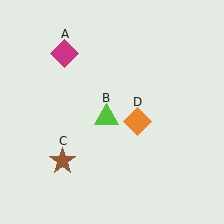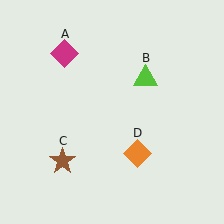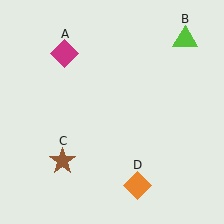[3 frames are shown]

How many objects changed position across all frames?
2 objects changed position: lime triangle (object B), orange diamond (object D).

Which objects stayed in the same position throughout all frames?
Magenta diamond (object A) and brown star (object C) remained stationary.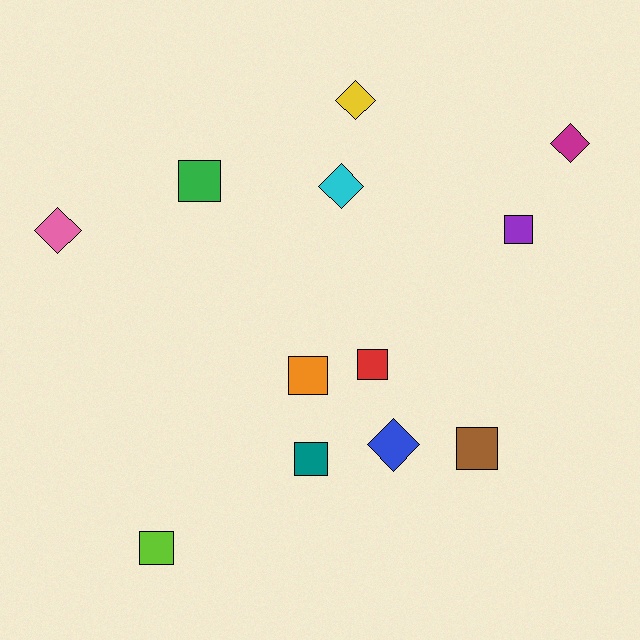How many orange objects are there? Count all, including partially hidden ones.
There is 1 orange object.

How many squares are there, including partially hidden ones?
There are 7 squares.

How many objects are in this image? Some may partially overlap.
There are 12 objects.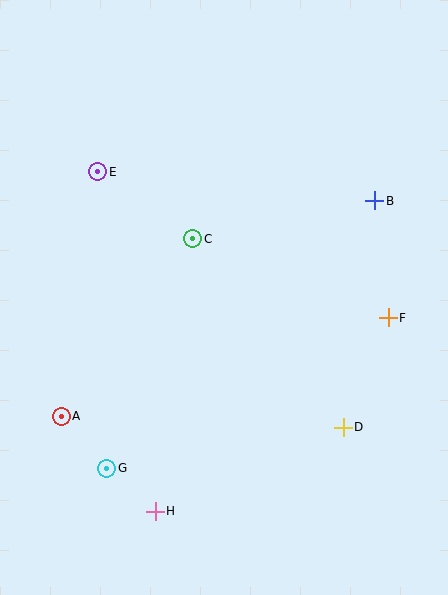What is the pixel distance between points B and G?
The distance between B and G is 378 pixels.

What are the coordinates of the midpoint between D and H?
The midpoint between D and H is at (249, 469).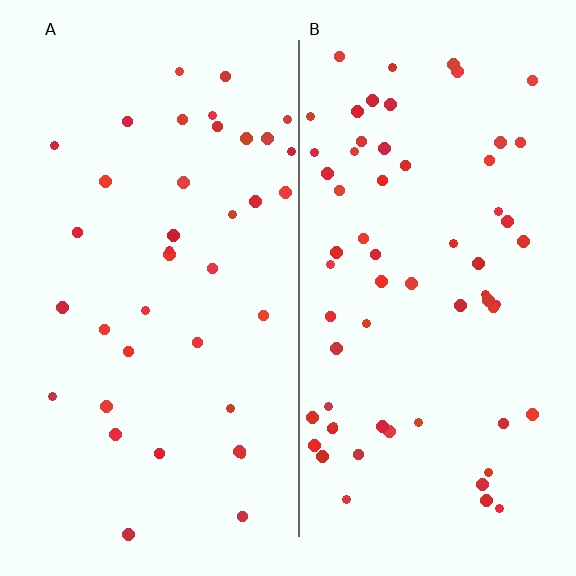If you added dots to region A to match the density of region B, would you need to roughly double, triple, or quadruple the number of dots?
Approximately double.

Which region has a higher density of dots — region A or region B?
B (the right).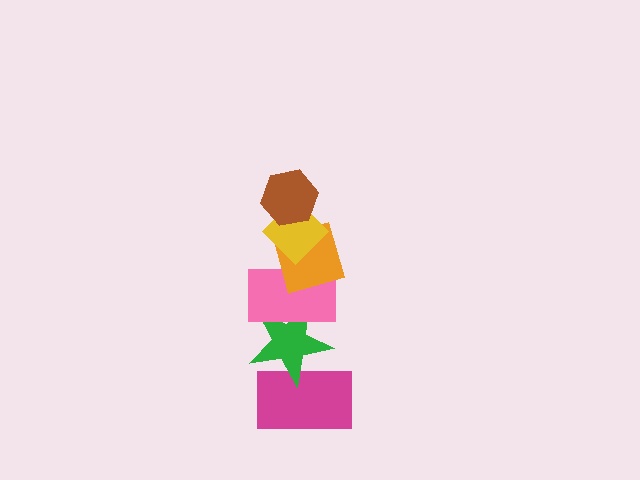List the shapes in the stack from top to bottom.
From top to bottom: the brown hexagon, the yellow diamond, the orange diamond, the pink rectangle, the green star, the magenta rectangle.